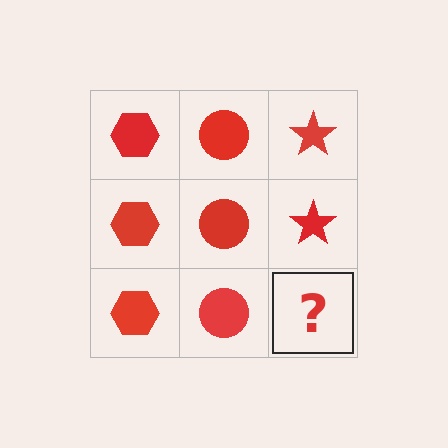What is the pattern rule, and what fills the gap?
The rule is that each column has a consistent shape. The gap should be filled with a red star.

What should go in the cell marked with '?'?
The missing cell should contain a red star.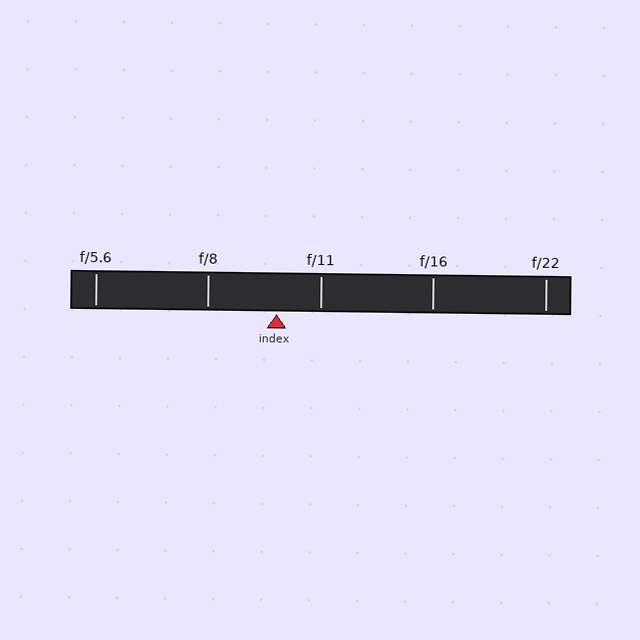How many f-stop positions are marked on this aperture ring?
There are 5 f-stop positions marked.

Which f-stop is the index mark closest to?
The index mark is closest to f/11.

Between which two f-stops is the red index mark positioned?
The index mark is between f/8 and f/11.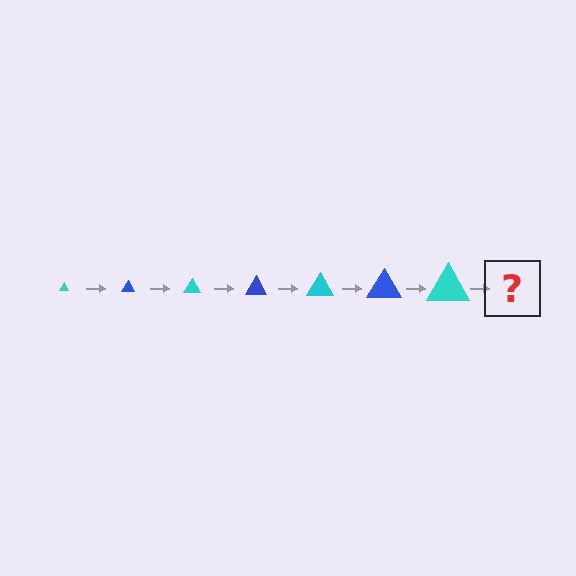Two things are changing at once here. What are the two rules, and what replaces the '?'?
The two rules are that the triangle grows larger each step and the color cycles through cyan and blue. The '?' should be a blue triangle, larger than the previous one.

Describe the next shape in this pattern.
It should be a blue triangle, larger than the previous one.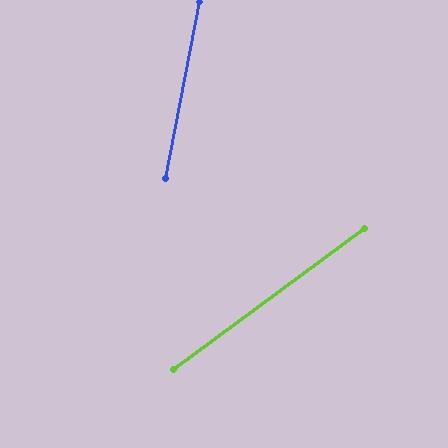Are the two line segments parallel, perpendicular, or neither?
Neither parallel nor perpendicular — they differ by about 43°.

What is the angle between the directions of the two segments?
Approximately 43 degrees.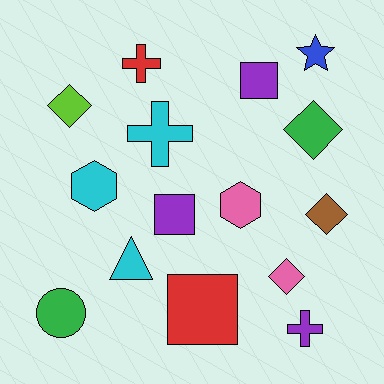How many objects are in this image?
There are 15 objects.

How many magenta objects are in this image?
There are no magenta objects.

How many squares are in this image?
There are 3 squares.